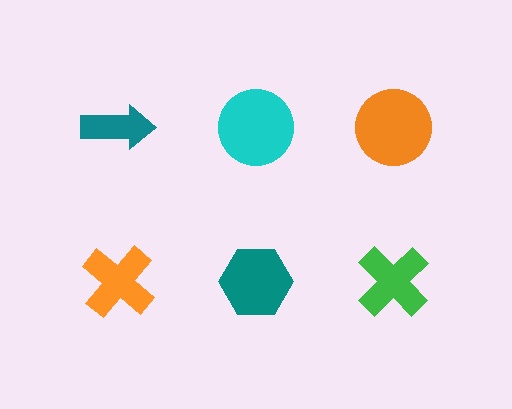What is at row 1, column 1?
A teal arrow.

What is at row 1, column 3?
An orange circle.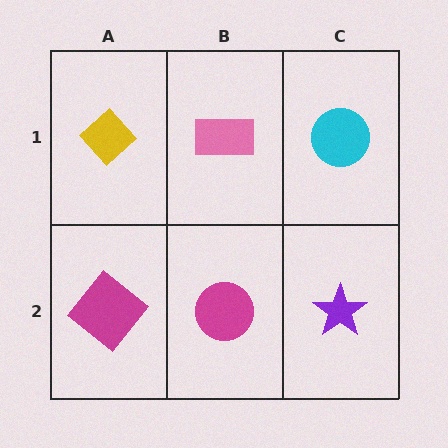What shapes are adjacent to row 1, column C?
A purple star (row 2, column C), a pink rectangle (row 1, column B).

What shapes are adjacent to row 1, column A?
A magenta diamond (row 2, column A), a pink rectangle (row 1, column B).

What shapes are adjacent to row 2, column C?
A cyan circle (row 1, column C), a magenta circle (row 2, column B).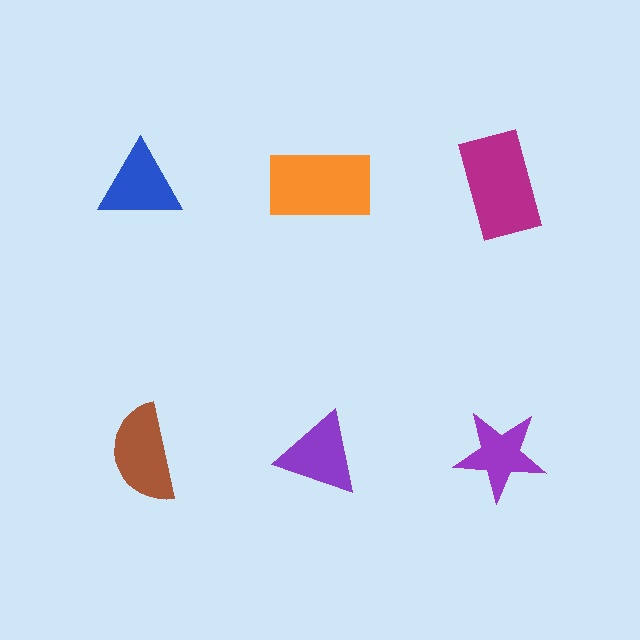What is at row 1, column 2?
An orange rectangle.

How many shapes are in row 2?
3 shapes.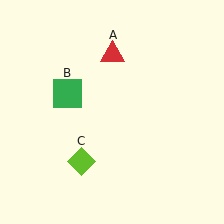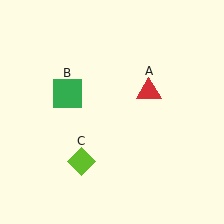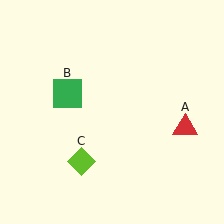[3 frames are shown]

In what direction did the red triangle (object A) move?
The red triangle (object A) moved down and to the right.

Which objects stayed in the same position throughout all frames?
Green square (object B) and lime diamond (object C) remained stationary.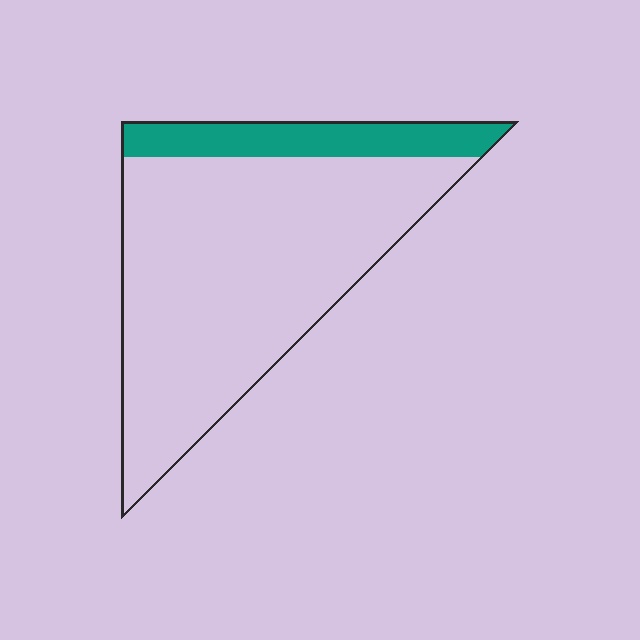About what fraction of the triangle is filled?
About one sixth (1/6).